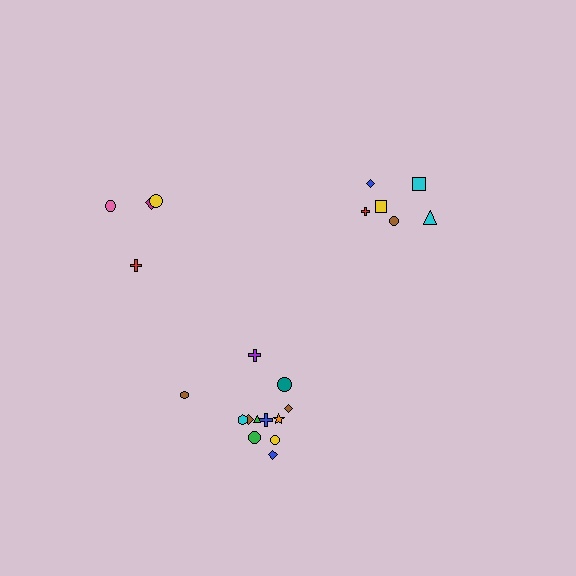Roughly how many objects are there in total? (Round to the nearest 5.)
Roughly 20 objects in total.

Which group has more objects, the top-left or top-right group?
The top-right group.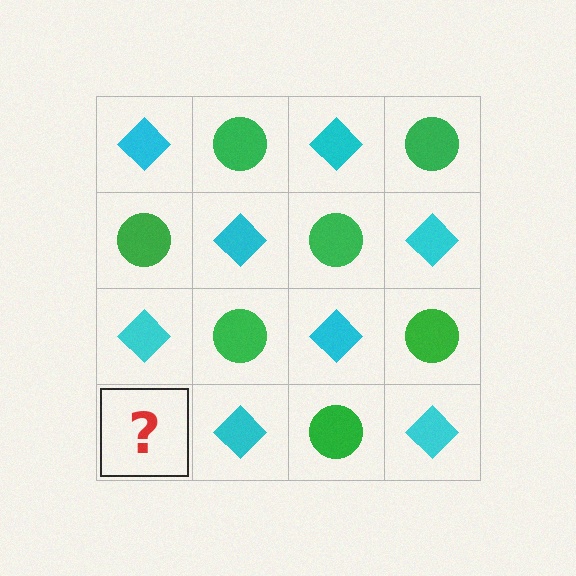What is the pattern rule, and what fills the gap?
The rule is that it alternates cyan diamond and green circle in a checkerboard pattern. The gap should be filled with a green circle.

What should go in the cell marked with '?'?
The missing cell should contain a green circle.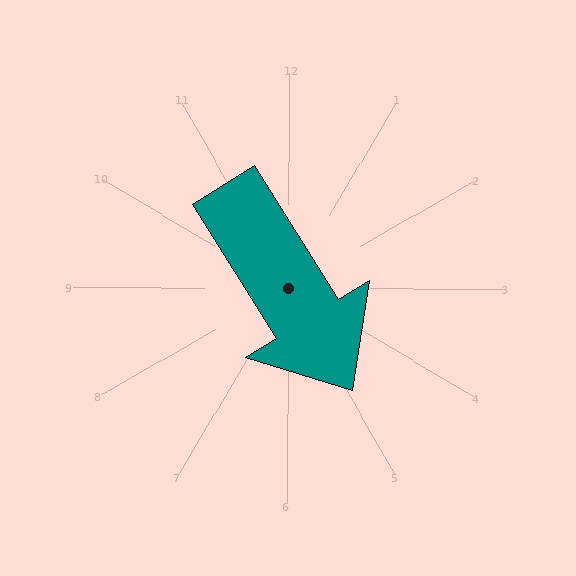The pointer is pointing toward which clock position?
Roughly 5 o'clock.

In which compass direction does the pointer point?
Southeast.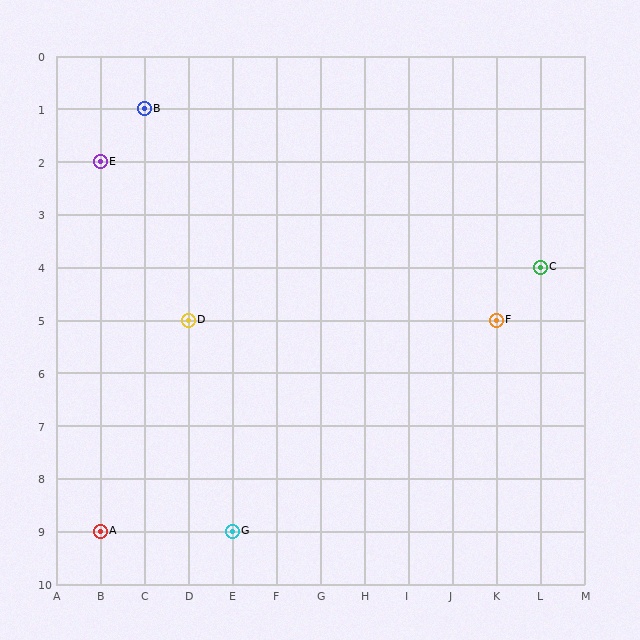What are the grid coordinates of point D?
Point D is at grid coordinates (D, 5).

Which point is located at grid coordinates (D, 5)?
Point D is at (D, 5).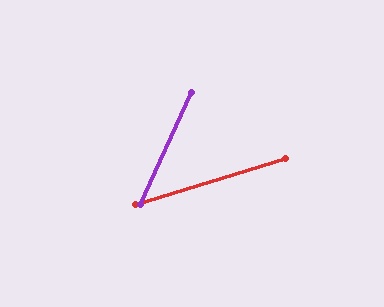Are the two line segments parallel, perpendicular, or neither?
Neither parallel nor perpendicular — they differ by about 49°.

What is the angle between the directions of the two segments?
Approximately 49 degrees.